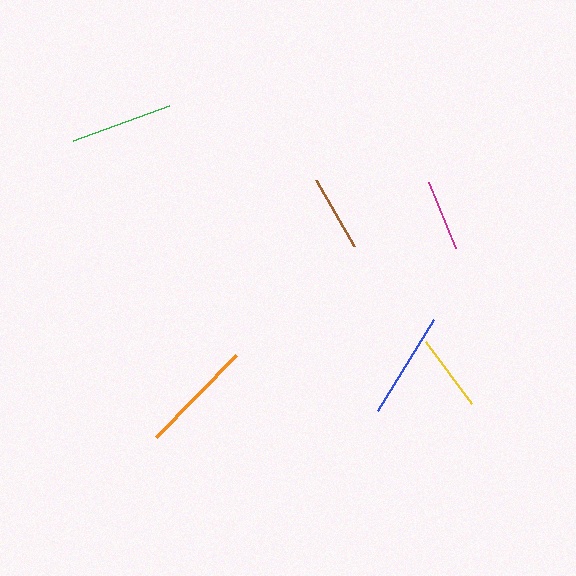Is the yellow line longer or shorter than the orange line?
The orange line is longer than the yellow line.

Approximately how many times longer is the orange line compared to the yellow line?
The orange line is approximately 1.5 times the length of the yellow line.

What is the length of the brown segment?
The brown segment is approximately 76 pixels long.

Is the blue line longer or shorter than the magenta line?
The blue line is longer than the magenta line.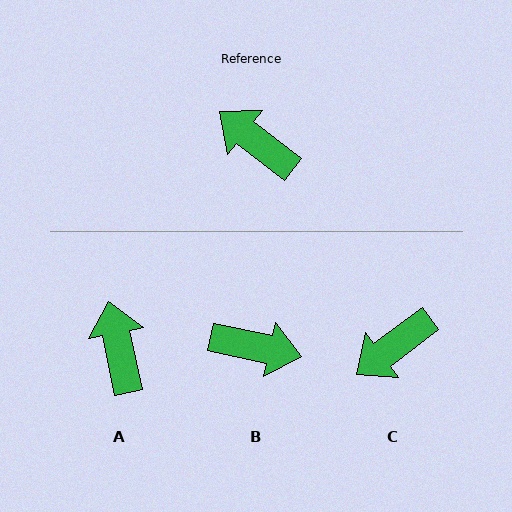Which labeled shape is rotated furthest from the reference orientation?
B, about 154 degrees away.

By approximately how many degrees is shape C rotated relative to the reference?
Approximately 75 degrees counter-clockwise.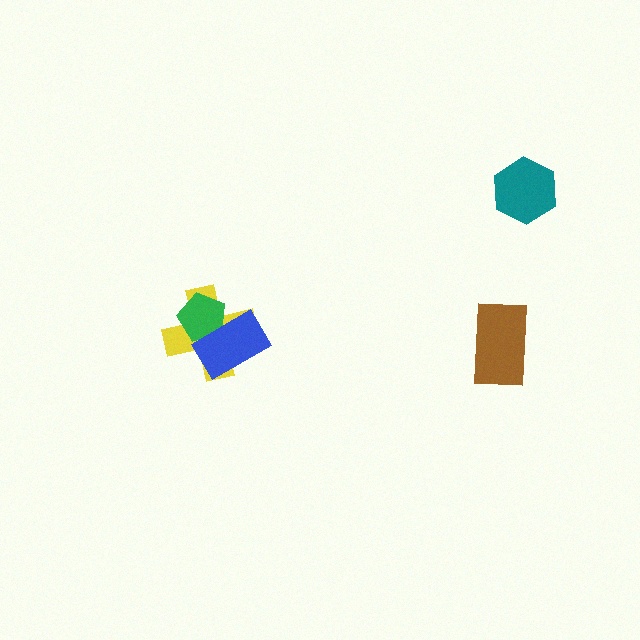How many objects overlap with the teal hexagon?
0 objects overlap with the teal hexagon.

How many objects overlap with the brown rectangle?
0 objects overlap with the brown rectangle.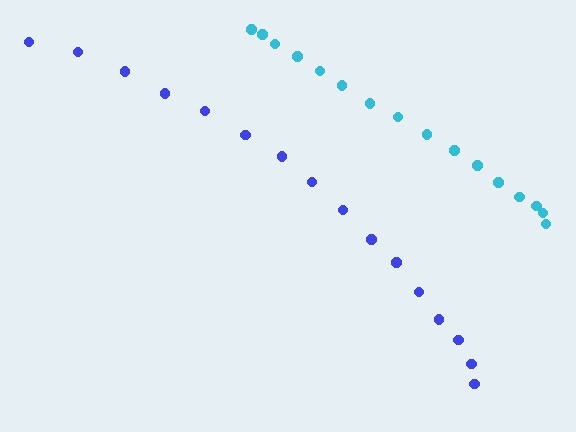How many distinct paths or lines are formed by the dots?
There are 2 distinct paths.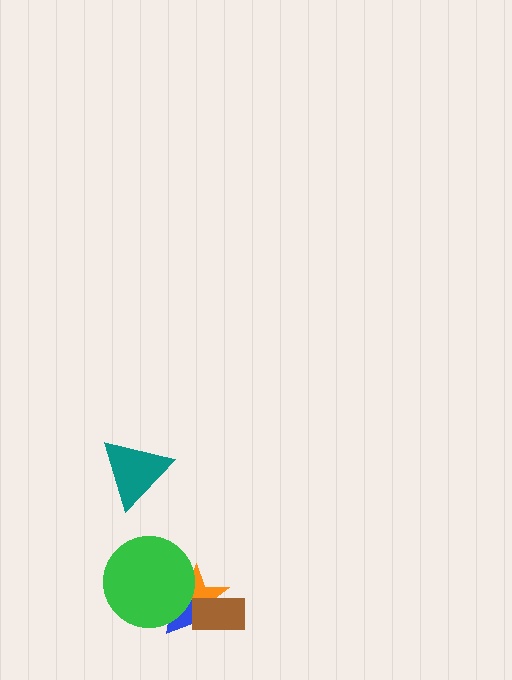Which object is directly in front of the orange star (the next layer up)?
The blue triangle is directly in front of the orange star.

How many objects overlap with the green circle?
2 objects overlap with the green circle.